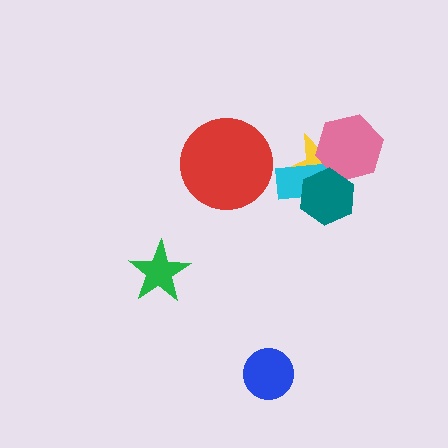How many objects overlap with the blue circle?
0 objects overlap with the blue circle.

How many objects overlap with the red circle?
0 objects overlap with the red circle.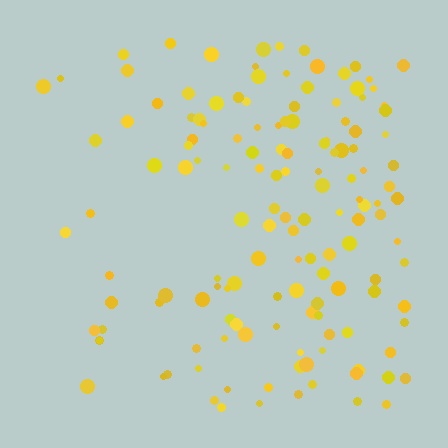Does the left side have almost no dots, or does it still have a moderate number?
Still a moderate number, just noticeably fewer than the right.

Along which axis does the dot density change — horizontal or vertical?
Horizontal.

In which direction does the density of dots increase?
From left to right, with the right side densest.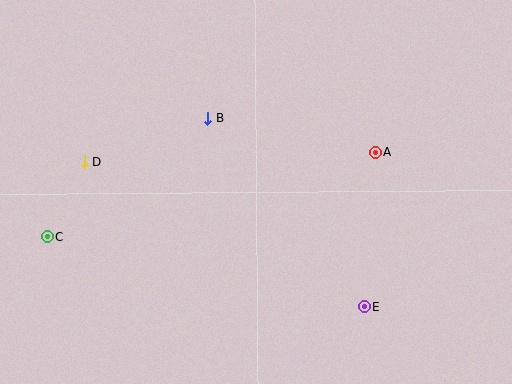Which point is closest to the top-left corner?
Point D is closest to the top-left corner.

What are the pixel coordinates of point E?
Point E is at (364, 307).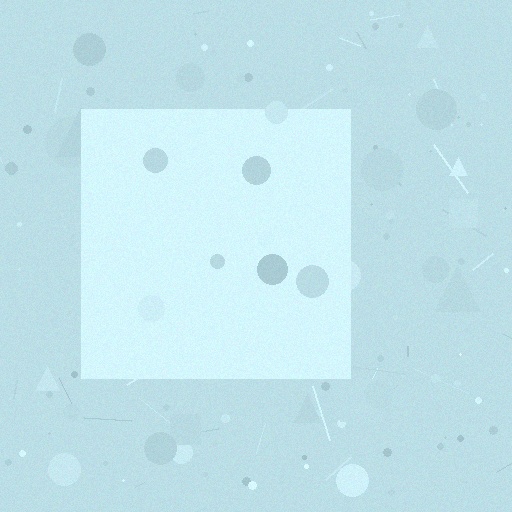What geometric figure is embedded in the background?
A square is embedded in the background.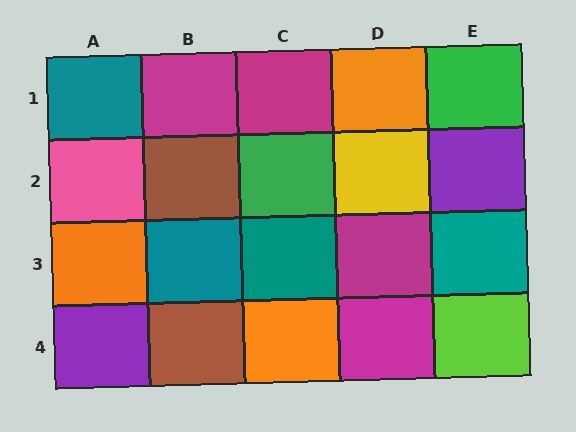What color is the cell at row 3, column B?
Teal.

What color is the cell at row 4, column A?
Purple.